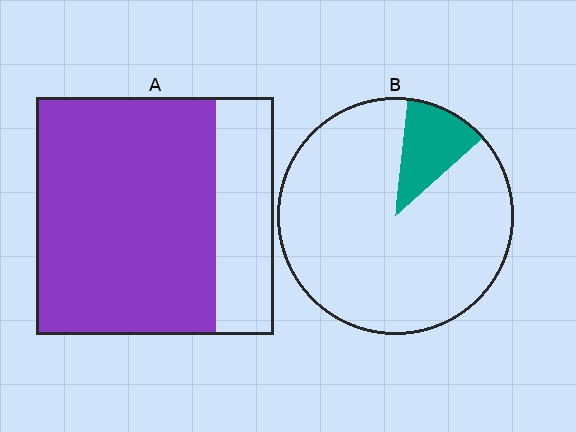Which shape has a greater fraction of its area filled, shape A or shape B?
Shape A.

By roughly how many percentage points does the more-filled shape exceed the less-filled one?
By roughly 65 percentage points (A over B).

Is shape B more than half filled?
No.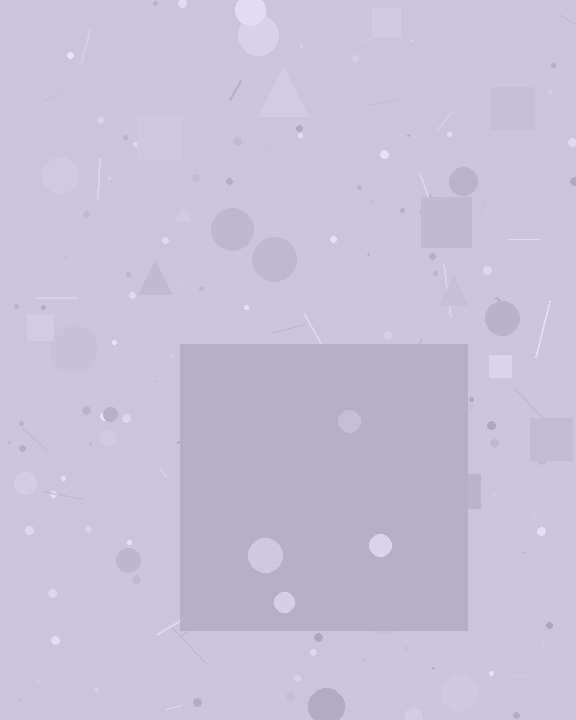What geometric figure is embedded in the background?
A square is embedded in the background.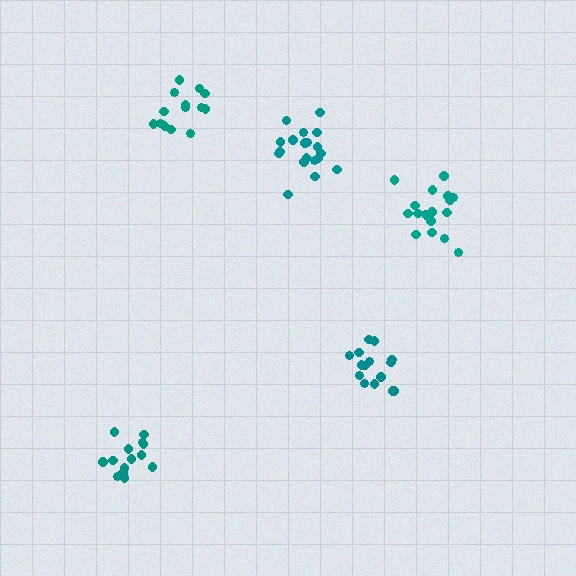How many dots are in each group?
Group 1: 19 dots, Group 2: 15 dots, Group 3: 14 dots, Group 4: 18 dots, Group 5: 14 dots (80 total).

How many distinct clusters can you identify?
There are 5 distinct clusters.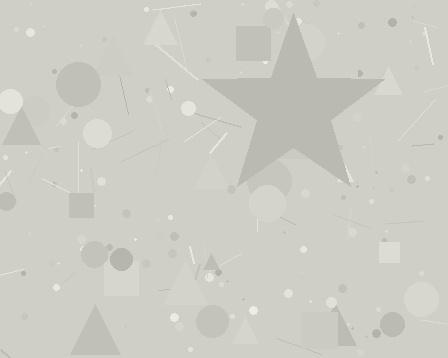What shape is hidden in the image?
A star is hidden in the image.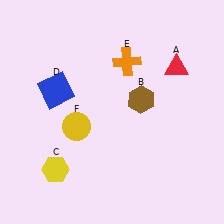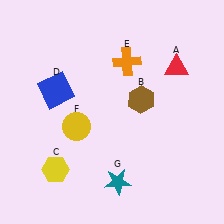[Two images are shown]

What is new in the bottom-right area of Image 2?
A teal star (G) was added in the bottom-right area of Image 2.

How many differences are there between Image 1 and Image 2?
There is 1 difference between the two images.